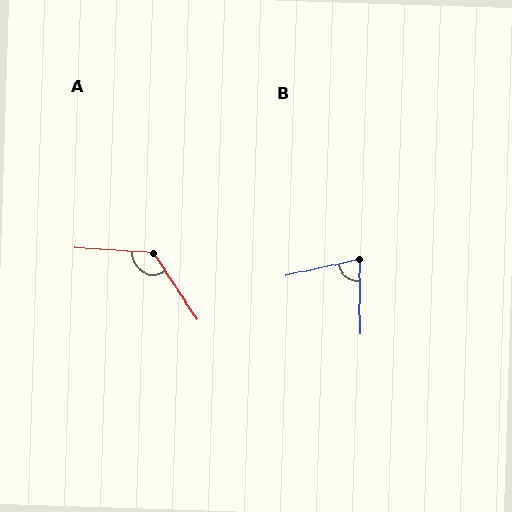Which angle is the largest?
A, at approximately 127 degrees.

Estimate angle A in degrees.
Approximately 127 degrees.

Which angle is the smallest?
B, at approximately 78 degrees.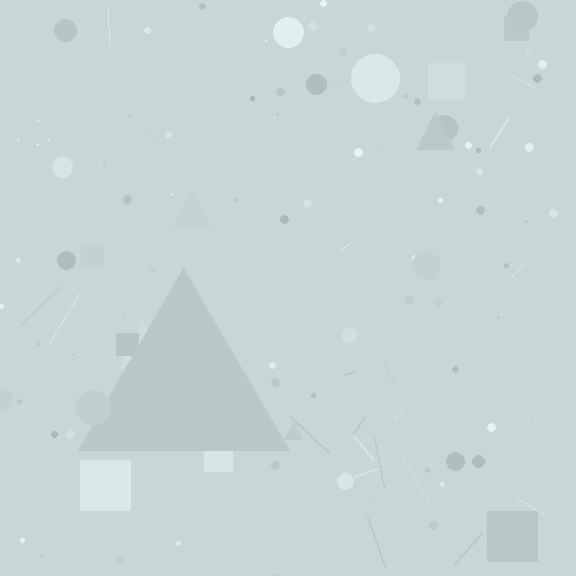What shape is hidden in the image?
A triangle is hidden in the image.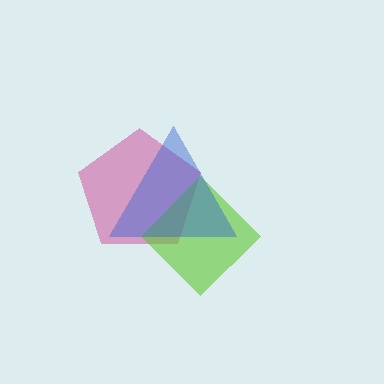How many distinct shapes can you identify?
There are 3 distinct shapes: a magenta pentagon, a lime diamond, a blue triangle.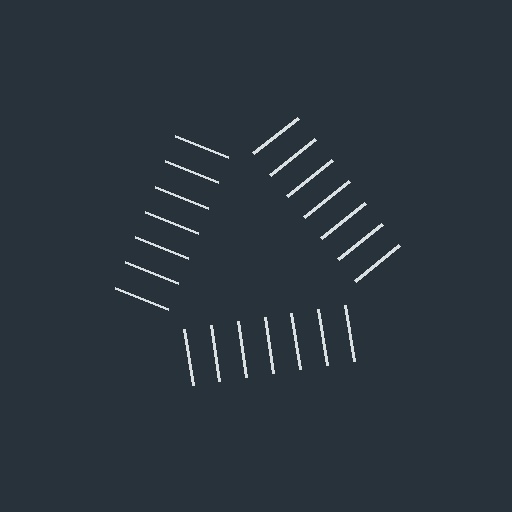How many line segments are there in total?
21 — 7 along each of the 3 edges.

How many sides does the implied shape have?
3 sides — the line-ends trace a triangle.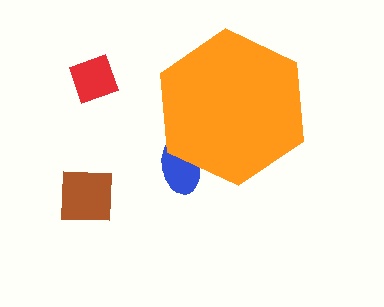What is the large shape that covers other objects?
An orange hexagon.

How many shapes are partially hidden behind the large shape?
1 shape is partially hidden.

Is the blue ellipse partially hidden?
Yes, the blue ellipse is partially hidden behind the orange hexagon.